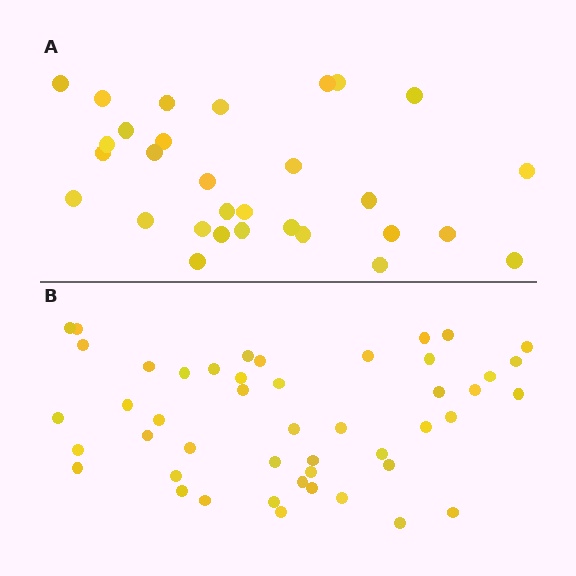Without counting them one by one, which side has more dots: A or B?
Region B (the bottom region) has more dots.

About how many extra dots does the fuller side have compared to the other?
Region B has approximately 15 more dots than region A.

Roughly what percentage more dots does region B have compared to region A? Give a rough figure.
About 55% more.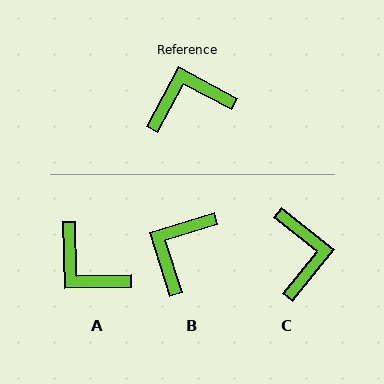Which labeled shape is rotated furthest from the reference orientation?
A, about 119 degrees away.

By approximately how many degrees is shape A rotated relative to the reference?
Approximately 119 degrees counter-clockwise.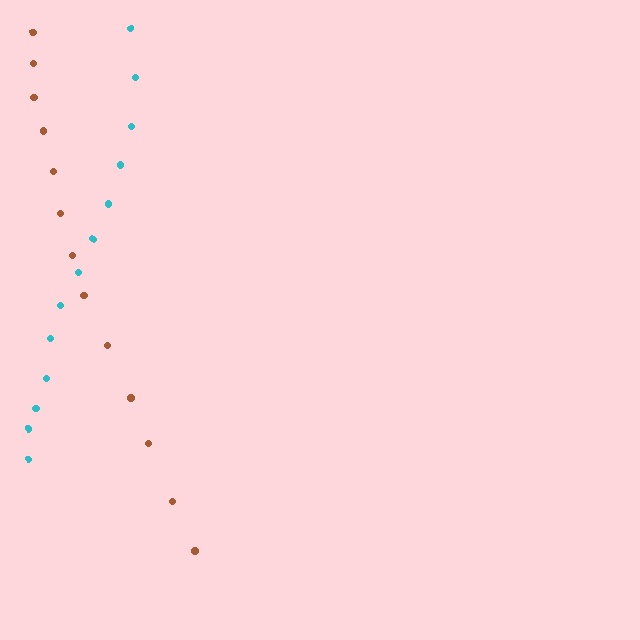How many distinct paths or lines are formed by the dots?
There are 2 distinct paths.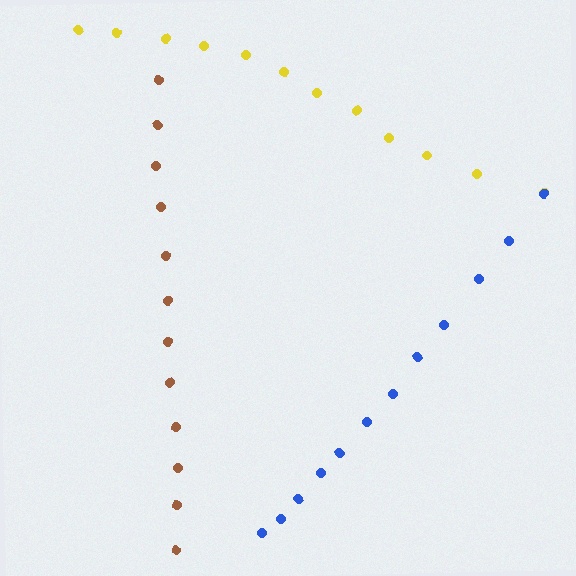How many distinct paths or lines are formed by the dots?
There are 3 distinct paths.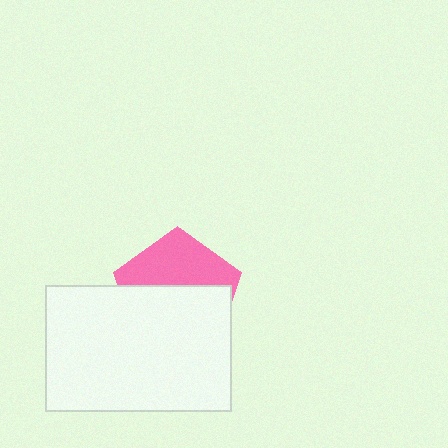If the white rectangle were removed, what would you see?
You would see the complete pink pentagon.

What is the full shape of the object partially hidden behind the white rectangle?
The partially hidden object is a pink pentagon.